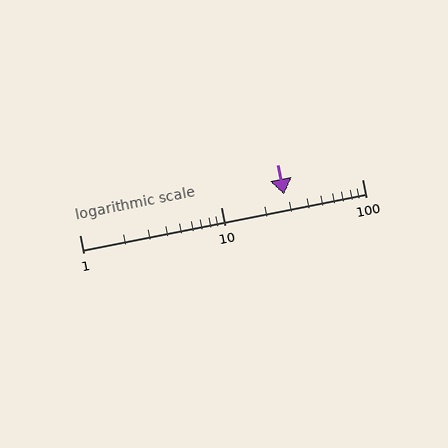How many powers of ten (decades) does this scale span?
The scale spans 2 decades, from 1 to 100.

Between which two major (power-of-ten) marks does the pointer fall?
The pointer is between 10 and 100.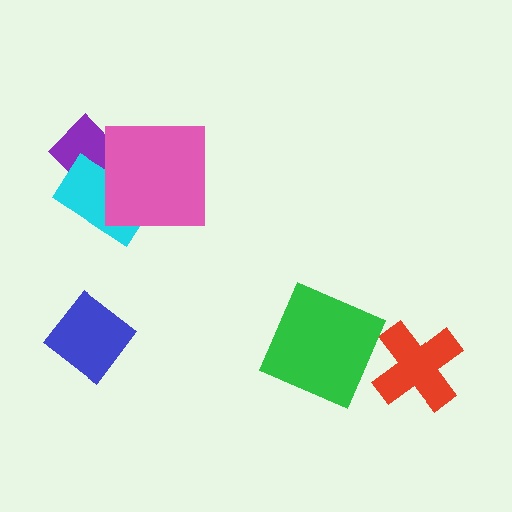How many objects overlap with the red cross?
0 objects overlap with the red cross.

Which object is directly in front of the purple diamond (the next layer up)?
The cyan rectangle is directly in front of the purple diamond.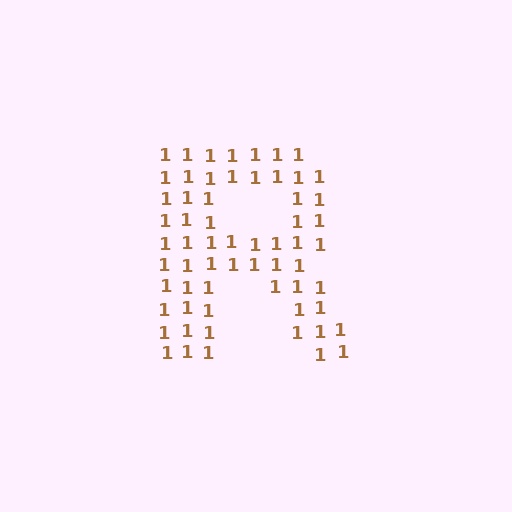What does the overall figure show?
The overall figure shows the letter R.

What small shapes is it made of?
It is made of small digit 1's.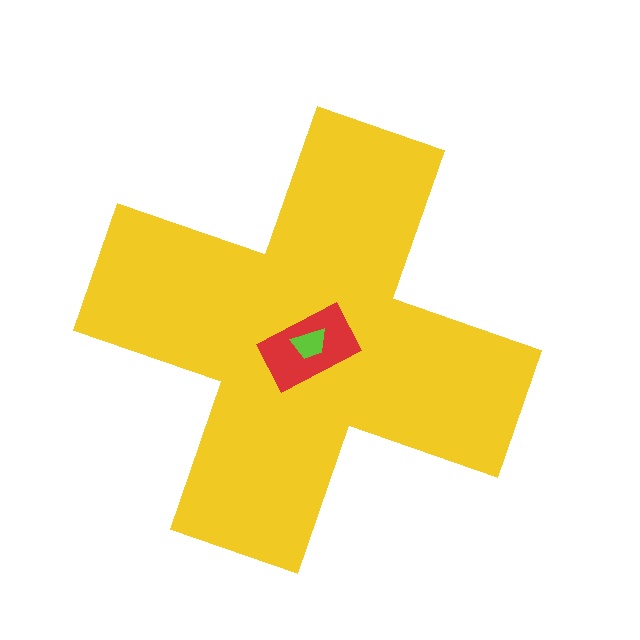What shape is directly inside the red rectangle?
The lime trapezoid.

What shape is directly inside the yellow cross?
The red rectangle.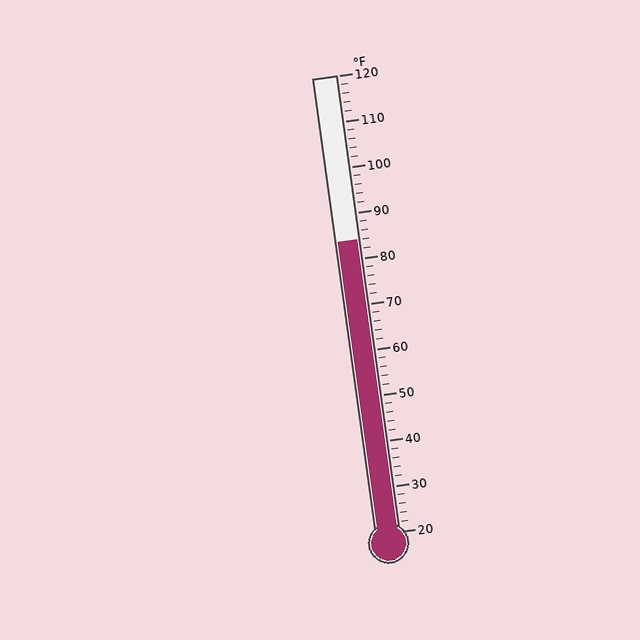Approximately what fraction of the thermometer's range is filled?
The thermometer is filled to approximately 65% of its range.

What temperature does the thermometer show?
The thermometer shows approximately 84°F.